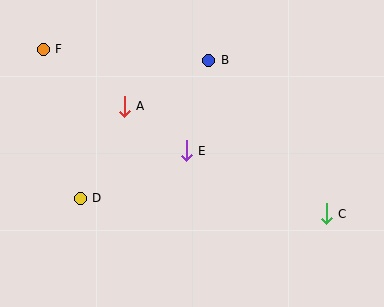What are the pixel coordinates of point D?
Point D is at (80, 199).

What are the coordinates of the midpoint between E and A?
The midpoint between E and A is at (155, 128).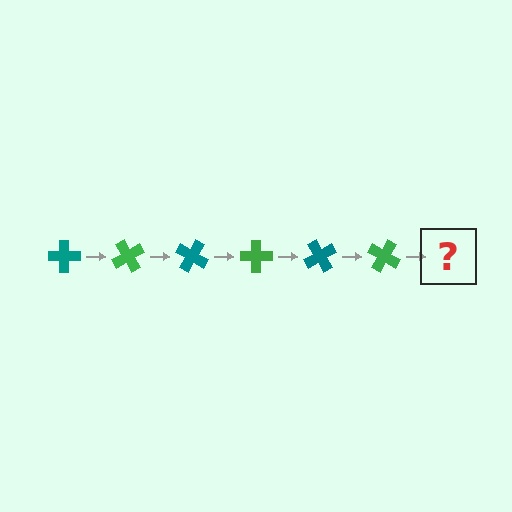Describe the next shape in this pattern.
It should be a teal cross, rotated 360 degrees from the start.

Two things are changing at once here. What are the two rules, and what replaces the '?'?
The two rules are that it rotates 60 degrees each step and the color cycles through teal and green. The '?' should be a teal cross, rotated 360 degrees from the start.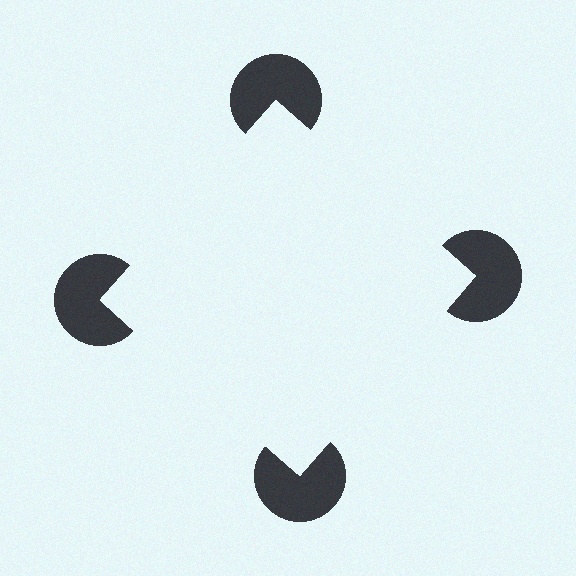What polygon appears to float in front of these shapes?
An illusory square — its edges are inferred from the aligned wedge cuts in the pac-man discs, not physically drawn.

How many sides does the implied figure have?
4 sides.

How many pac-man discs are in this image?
There are 4 — one at each vertex of the illusory square.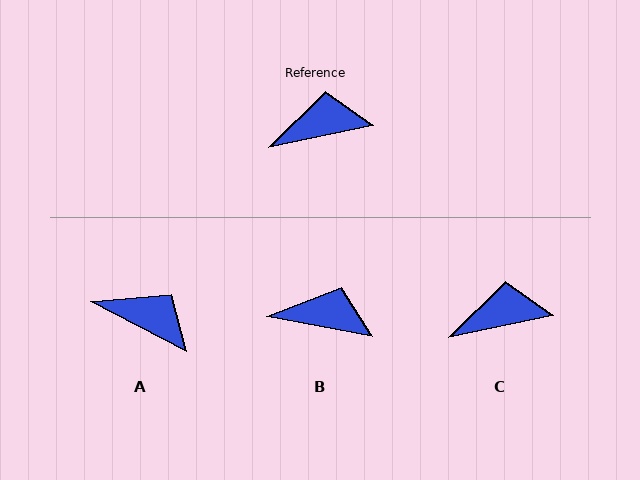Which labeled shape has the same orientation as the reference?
C.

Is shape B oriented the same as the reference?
No, it is off by about 22 degrees.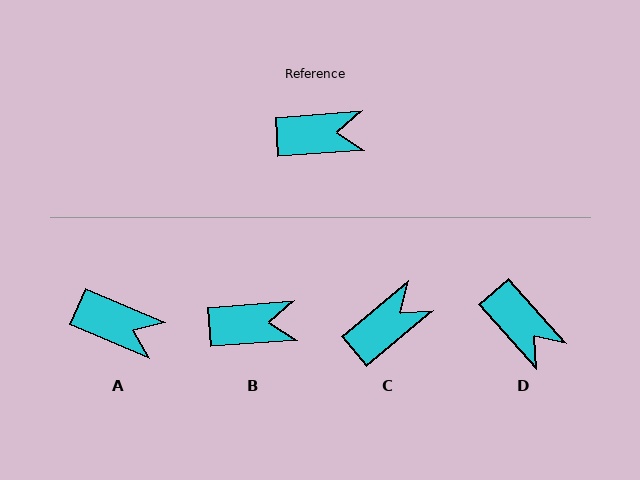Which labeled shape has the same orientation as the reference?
B.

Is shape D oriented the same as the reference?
No, it is off by about 52 degrees.